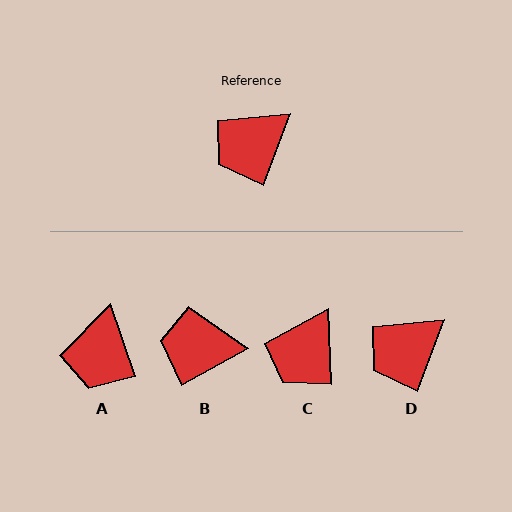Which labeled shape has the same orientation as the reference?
D.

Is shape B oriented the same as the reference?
No, it is off by about 40 degrees.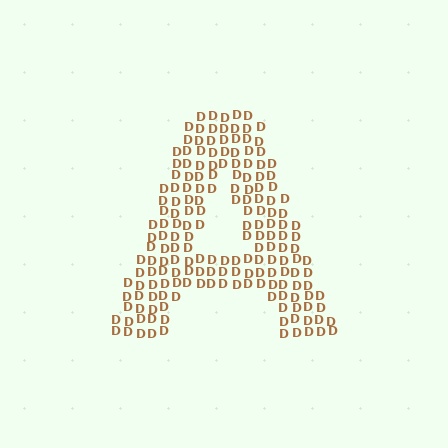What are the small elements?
The small elements are letter D's.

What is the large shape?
The large shape is the letter A.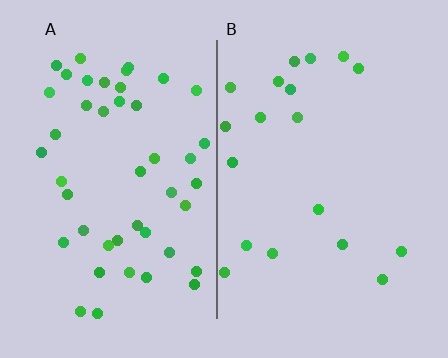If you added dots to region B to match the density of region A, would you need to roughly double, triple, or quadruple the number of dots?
Approximately double.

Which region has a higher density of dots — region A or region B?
A (the left).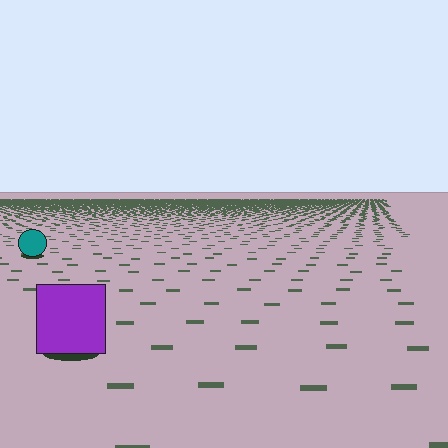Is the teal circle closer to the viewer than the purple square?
No. The purple square is closer — you can tell from the texture gradient: the ground texture is coarser near it.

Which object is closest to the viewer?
The purple square is closest. The texture marks near it are larger and more spread out.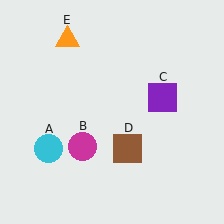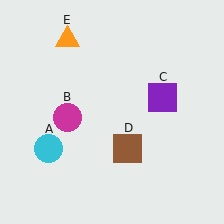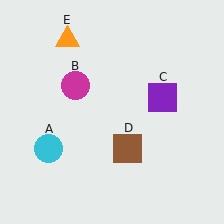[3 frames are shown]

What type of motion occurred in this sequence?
The magenta circle (object B) rotated clockwise around the center of the scene.